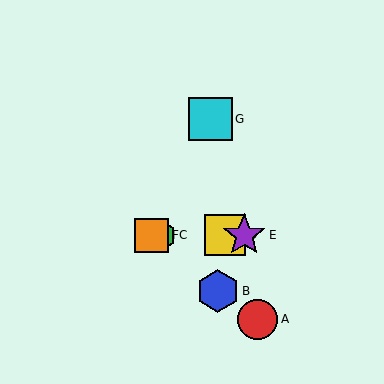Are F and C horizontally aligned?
Yes, both are at y≈235.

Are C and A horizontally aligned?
No, C is at y≈235 and A is at y≈319.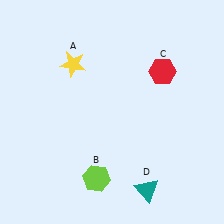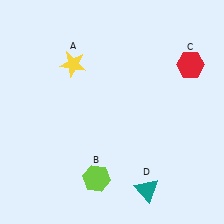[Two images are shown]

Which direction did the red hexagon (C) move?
The red hexagon (C) moved right.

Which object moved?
The red hexagon (C) moved right.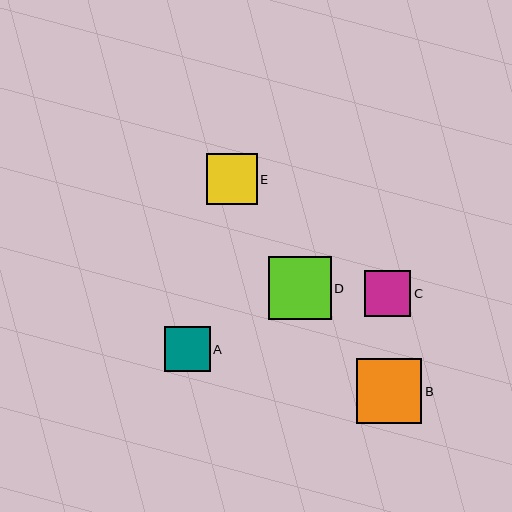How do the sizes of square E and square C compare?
Square E and square C are approximately the same size.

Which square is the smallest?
Square A is the smallest with a size of approximately 45 pixels.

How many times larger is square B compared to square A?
Square B is approximately 1.4 times the size of square A.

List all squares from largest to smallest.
From largest to smallest: B, D, E, C, A.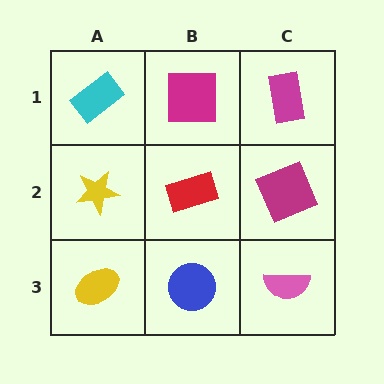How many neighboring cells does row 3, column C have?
2.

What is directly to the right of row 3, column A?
A blue circle.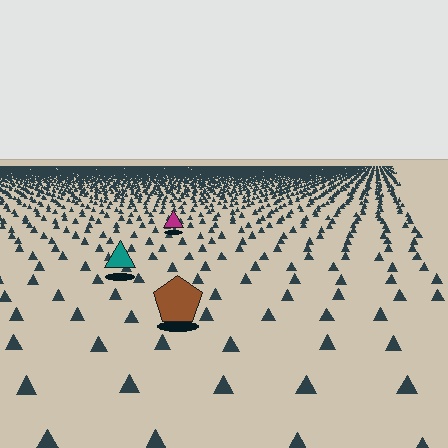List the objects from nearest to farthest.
From nearest to farthest: the brown pentagon, the teal triangle, the magenta triangle.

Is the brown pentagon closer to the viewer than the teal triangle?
Yes. The brown pentagon is closer — you can tell from the texture gradient: the ground texture is coarser near it.